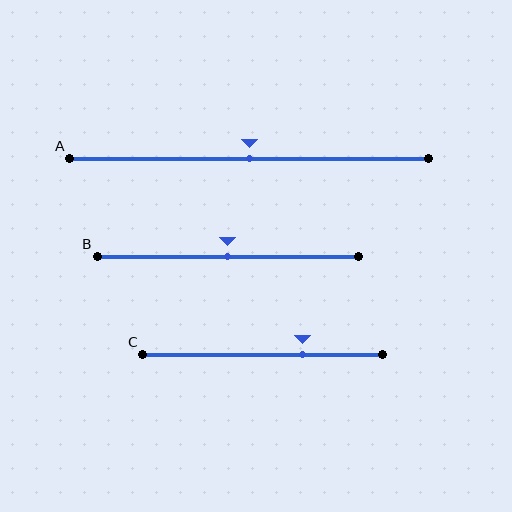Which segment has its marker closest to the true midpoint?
Segment A has its marker closest to the true midpoint.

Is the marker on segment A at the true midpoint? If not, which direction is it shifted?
Yes, the marker on segment A is at the true midpoint.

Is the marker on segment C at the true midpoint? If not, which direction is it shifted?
No, the marker on segment C is shifted to the right by about 17% of the segment length.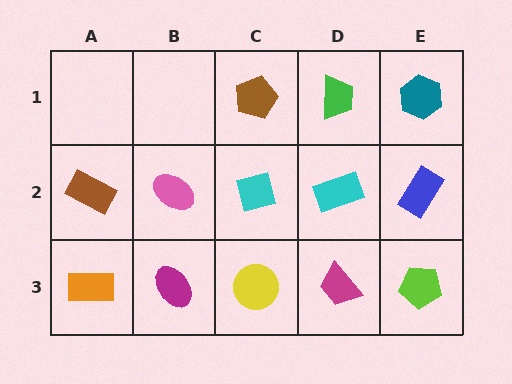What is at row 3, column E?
A lime pentagon.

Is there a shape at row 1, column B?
No, that cell is empty.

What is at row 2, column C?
A cyan square.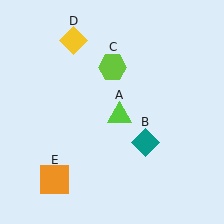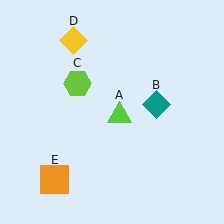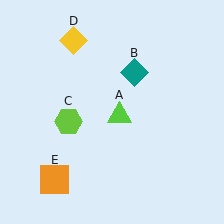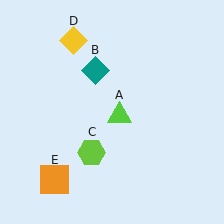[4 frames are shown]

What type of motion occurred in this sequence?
The teal diamond (object B), lime hexagon (object C) rotated counterclockwise around the center of the scene.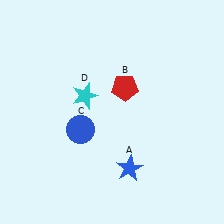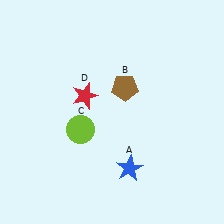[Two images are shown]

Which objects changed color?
B changed from red to brown. C changed from blue to lime. D changed from cyan to red.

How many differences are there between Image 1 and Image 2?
There are 3 differences between the two images.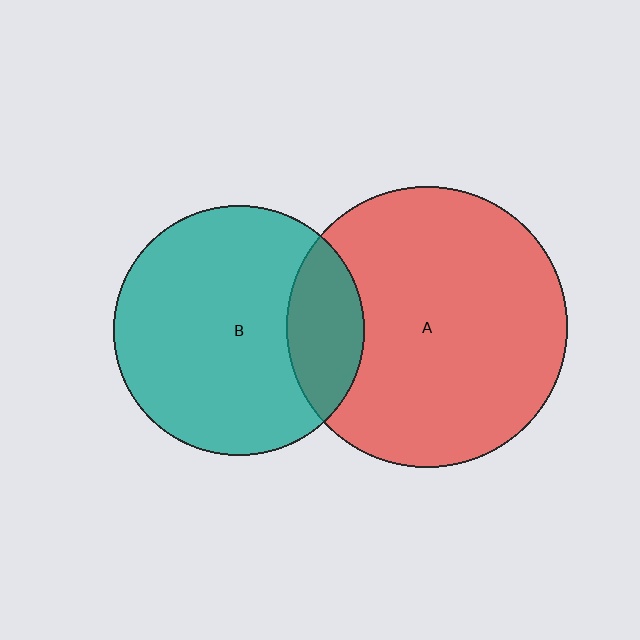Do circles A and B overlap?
Yes.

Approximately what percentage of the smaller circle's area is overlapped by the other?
Approximately 20%.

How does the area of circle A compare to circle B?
Approximately 1.3 times.